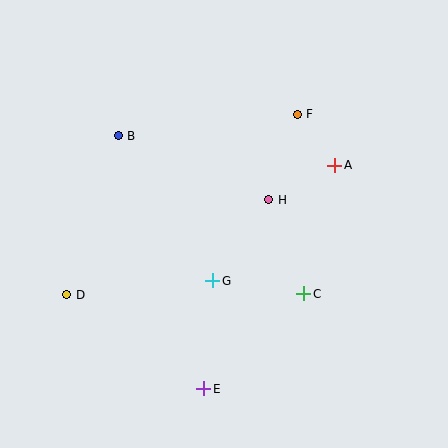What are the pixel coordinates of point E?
Point E is at (204, 389).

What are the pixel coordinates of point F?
Point F is at (297, 114).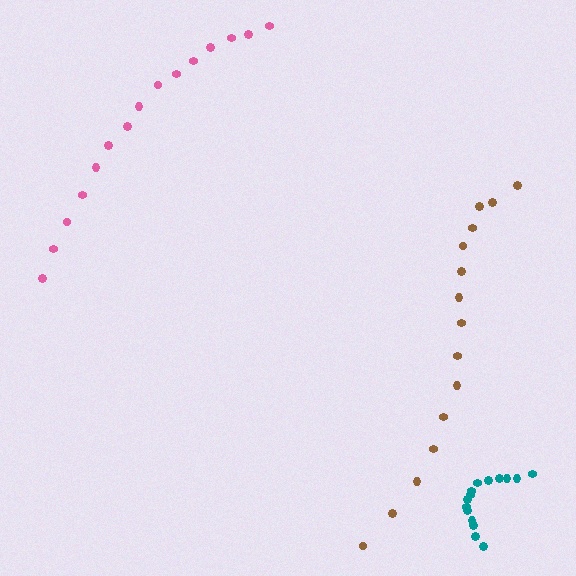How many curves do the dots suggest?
There are 3 distinct paths.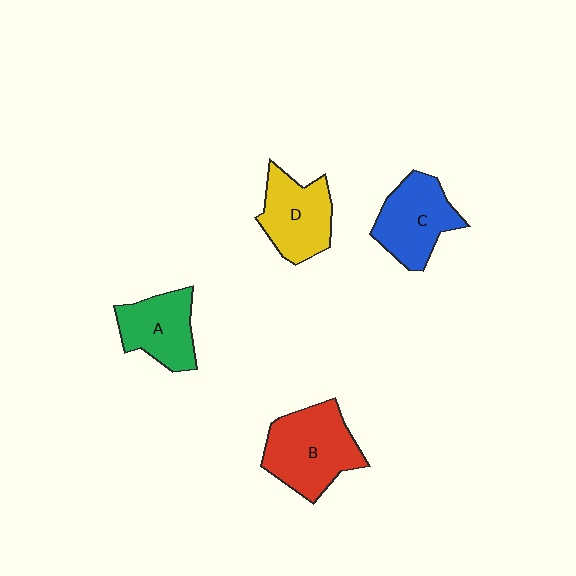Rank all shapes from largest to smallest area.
From largest to smallest: B (red), C (blue), D (yellow), A (green).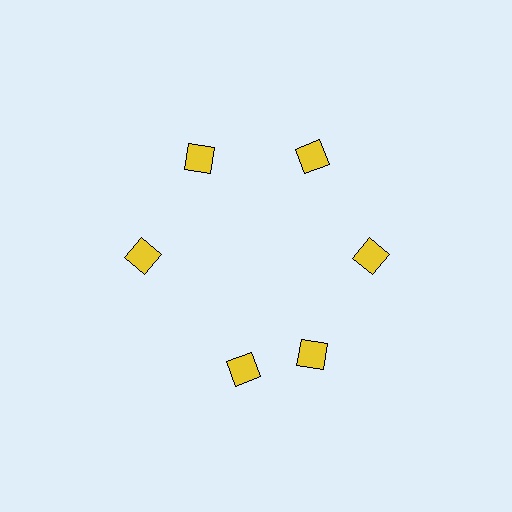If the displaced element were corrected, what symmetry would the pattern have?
It would have 6-fold rotational symmetry — the pattern would map onto itself every 60 degrees.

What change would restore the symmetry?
The symmetry would be restored by rotating it back into even spacing with its neighbors so that all 6 diamonds sit at equal angles and equal distance from the center.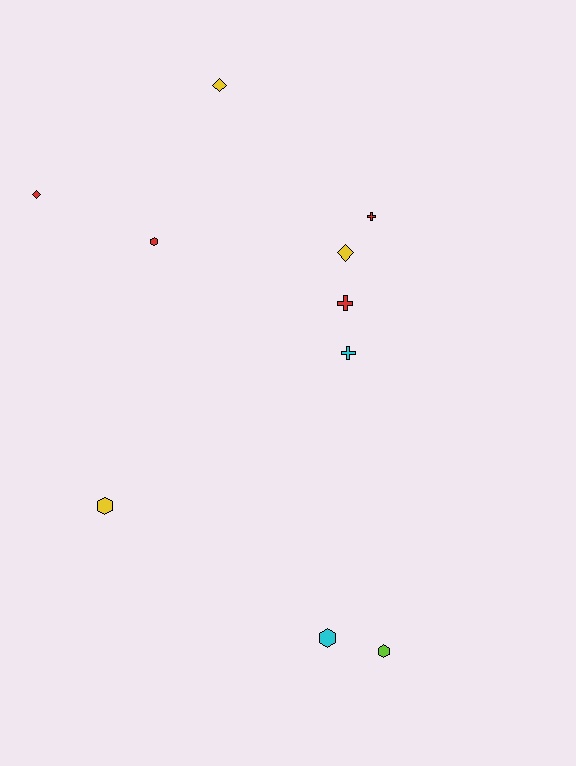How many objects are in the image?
There are 10 objects.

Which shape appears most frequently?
Hexagon, with 4 objects.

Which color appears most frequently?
Red, with 4 objects.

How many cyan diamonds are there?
There are no cyan diamonds.